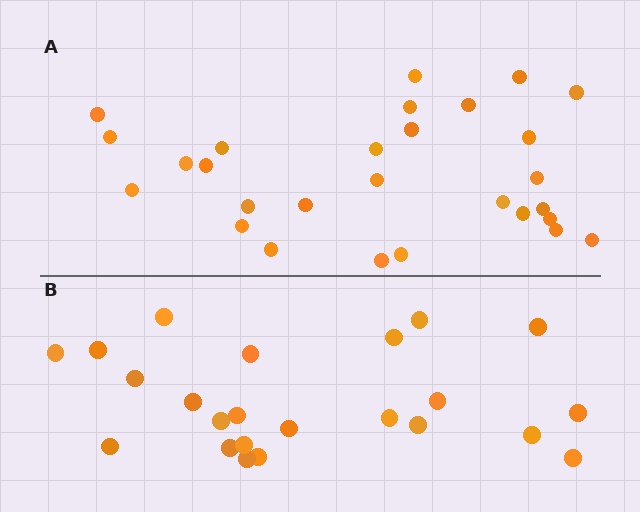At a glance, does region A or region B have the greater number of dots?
Region A (the top region) has more dots.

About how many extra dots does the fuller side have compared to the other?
Region A has about 5 more dots than region B.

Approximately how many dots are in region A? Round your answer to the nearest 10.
About 30 dots. (The exact count is 28, which rounds to 30.)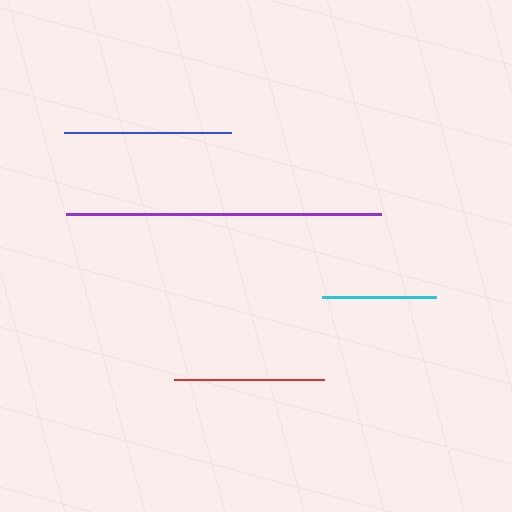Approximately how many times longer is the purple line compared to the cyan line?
The purple line is approximately 2.8 times the length of the cyan line.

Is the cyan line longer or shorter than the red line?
The red line is longer than the cyan line.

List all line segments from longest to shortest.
From longest to shortest: purple, blue, red, cyan.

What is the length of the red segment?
The red segment is approximately 150 pixels long.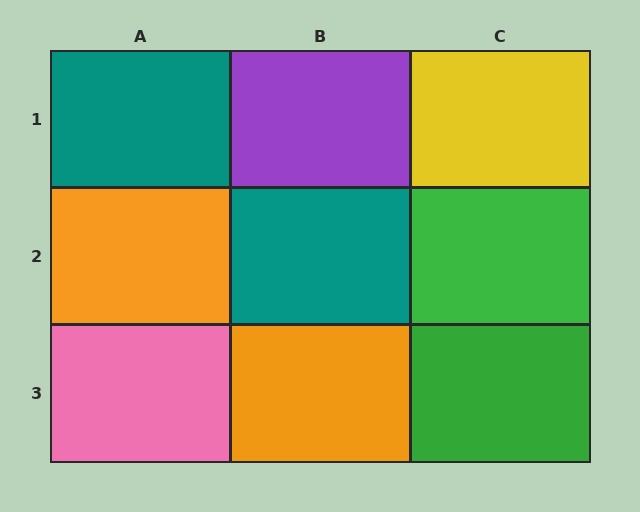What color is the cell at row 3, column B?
Orange.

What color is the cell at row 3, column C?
Green.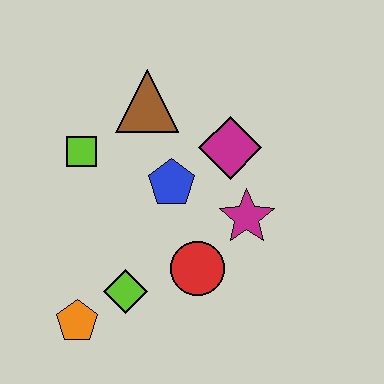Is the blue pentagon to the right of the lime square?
Yes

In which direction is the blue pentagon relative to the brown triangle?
The blue pentagon is below the brown triangle.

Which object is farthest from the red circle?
The brown triangle is farthest from the red circle.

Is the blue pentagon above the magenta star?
Yes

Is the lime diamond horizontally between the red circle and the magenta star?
No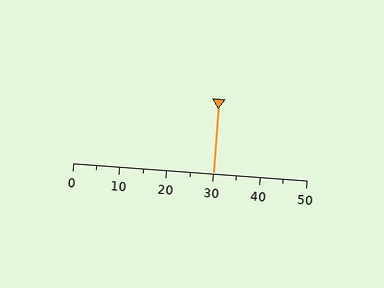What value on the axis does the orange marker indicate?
The marker indicates approximately 30.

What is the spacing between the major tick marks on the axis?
The major ticks are spaced 10 apart.